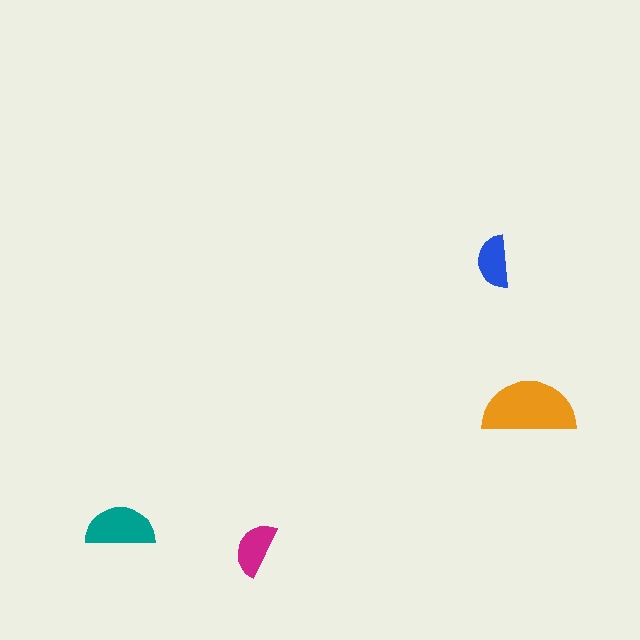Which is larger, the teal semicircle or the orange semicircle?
The orange one.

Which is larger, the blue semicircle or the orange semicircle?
The orange one.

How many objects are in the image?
There are 4 objects in the image.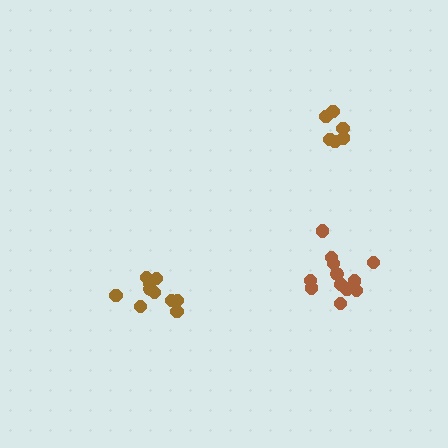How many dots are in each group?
Group 1: 10 dots, Group 2: 6 dots, Group 3: 12 dots (28 total).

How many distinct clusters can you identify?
There are 3 distinct clusters.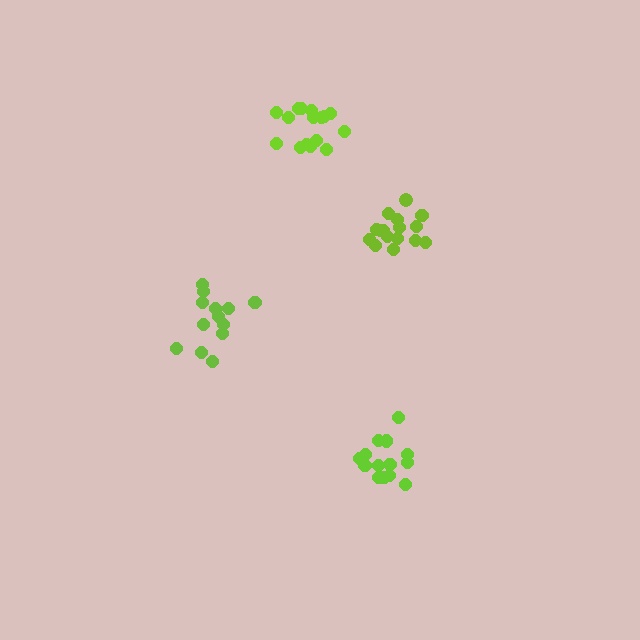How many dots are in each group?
Group 1: 13 dots, Group 2: 16 dots, Group 3: 16 dots, Group 4: 14 dots (59 total).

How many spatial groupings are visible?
There are 4 spatial groupings.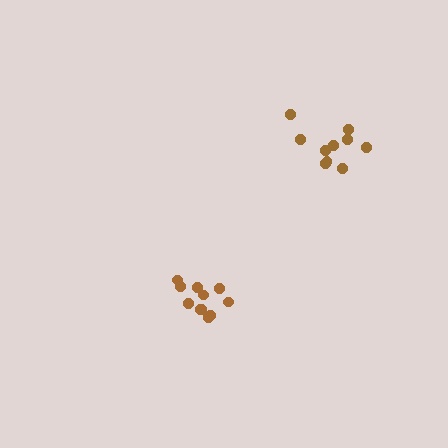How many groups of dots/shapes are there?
There are 2 groups.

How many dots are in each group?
Group 1: 11 dots, Group 2: 10 dots (21 total).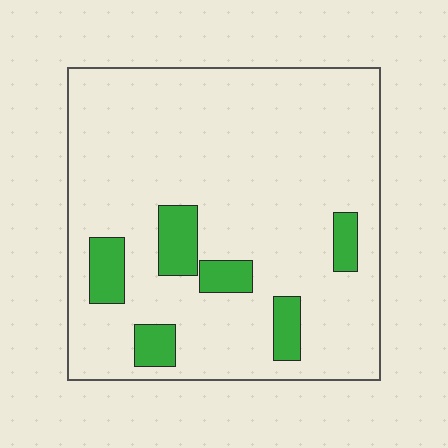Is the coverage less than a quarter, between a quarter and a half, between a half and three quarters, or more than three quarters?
Less than a quarter.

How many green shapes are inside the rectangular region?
6.